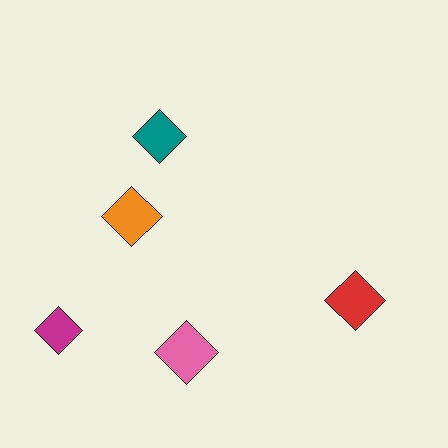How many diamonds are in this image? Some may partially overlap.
There are 5 diamonds.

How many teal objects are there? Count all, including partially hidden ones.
There is 1 teal object.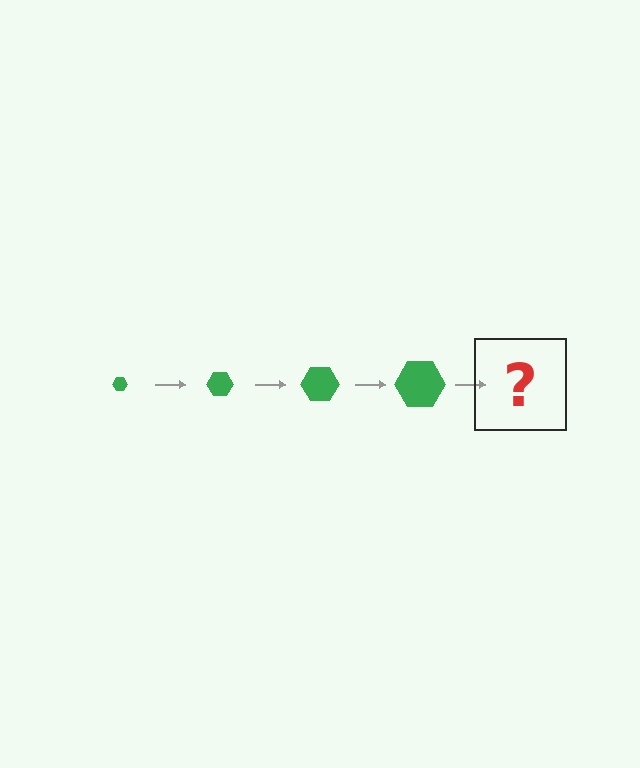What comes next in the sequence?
The next element should be a green hexagon, larger than the previous one.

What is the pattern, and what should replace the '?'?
The pattern is that the hexagon gets progressively larger each step. The '?' should be a green hexagon, larger than the previous one.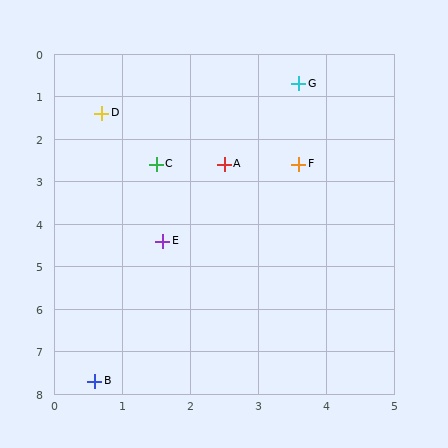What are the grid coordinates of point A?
Point A is at approximately (2.5, 2.6).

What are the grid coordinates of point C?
Point C is at approximately (1.5, 2.6).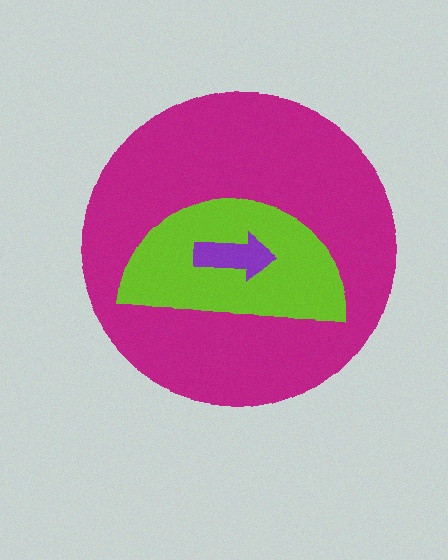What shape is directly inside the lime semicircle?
The purple arrow.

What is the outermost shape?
The magenta circle.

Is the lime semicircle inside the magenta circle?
Yes.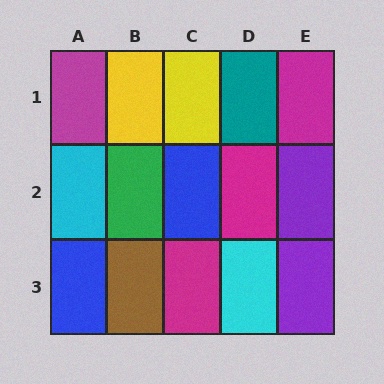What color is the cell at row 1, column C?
Yellow.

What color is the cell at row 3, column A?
Blue.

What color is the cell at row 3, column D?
Cyan.